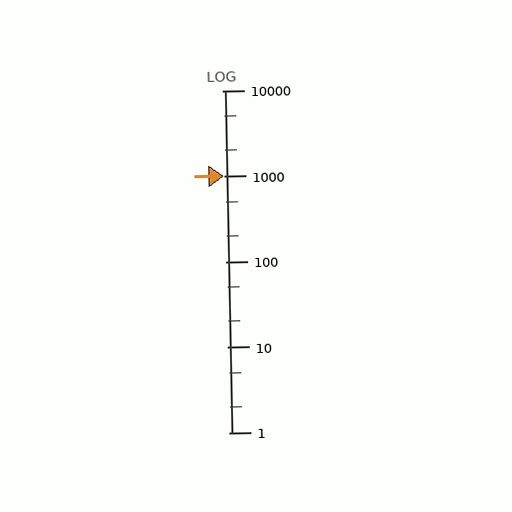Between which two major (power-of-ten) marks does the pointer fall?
The pointer is between 1000 and 10000.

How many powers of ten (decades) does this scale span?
The scale spans 4 decades, from 1 to 10000.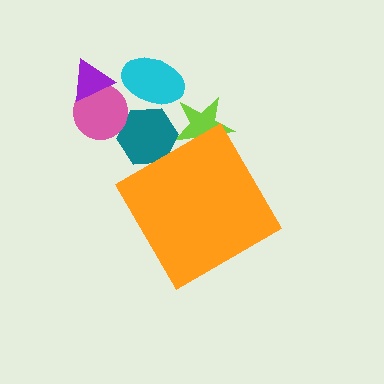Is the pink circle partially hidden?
No, the pink circle is fully visible.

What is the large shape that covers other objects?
An orange diamond.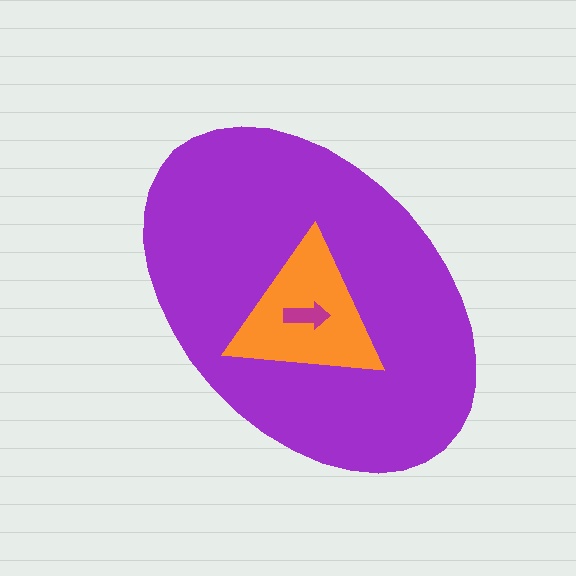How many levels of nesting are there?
3.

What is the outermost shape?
The purple ellipse.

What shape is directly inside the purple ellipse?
The orange triangle.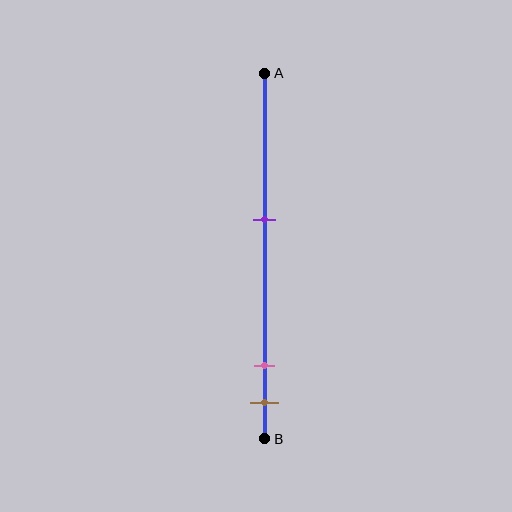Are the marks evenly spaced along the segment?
No, the marks are not evenly spaced.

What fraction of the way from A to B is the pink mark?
The pink mark is approximately 80% (0.8) of the way from A to B.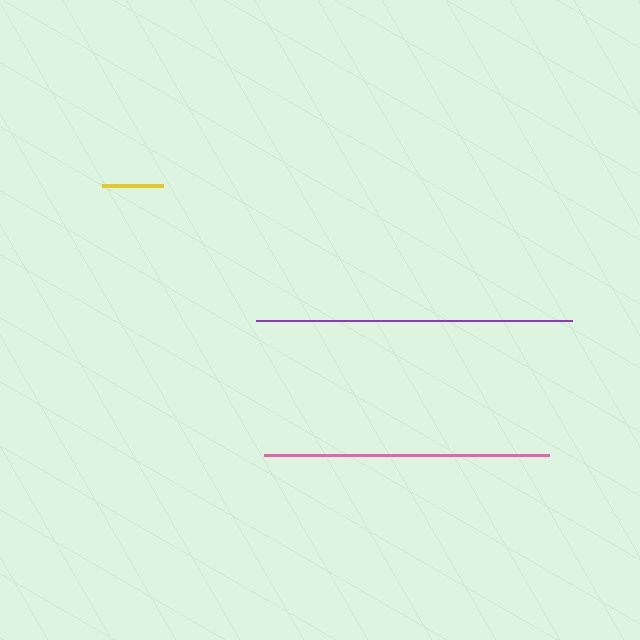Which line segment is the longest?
The purple line is the longest at approximately 316 pixels.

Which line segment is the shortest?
The yellow line is the shortest at approximately 60 pixels.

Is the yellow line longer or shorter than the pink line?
The pink line is longer than the yellow line.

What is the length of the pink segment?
The pink segment is approximately 285 pixels long.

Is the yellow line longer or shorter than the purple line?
The purple line is longer than the yellow line.